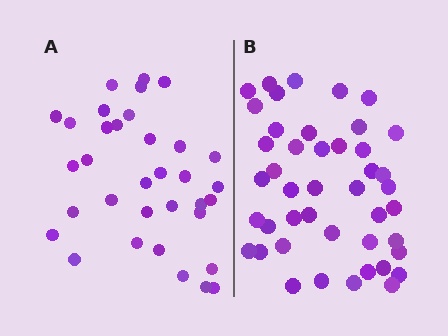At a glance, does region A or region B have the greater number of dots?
Region B (the right region) has more dots.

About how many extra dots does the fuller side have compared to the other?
Region B has roughly 10 or so more dots than region A.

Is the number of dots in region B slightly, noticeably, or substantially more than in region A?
Region B has noticeably more, but not dramatically so. The ratio is roughly 1.3 to 1.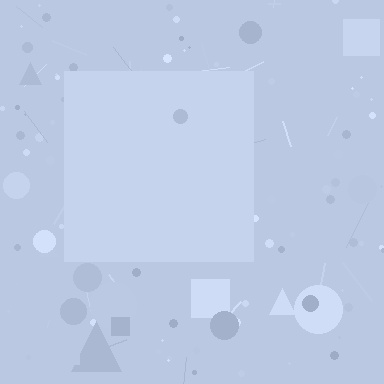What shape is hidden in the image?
A square is hidden in the image.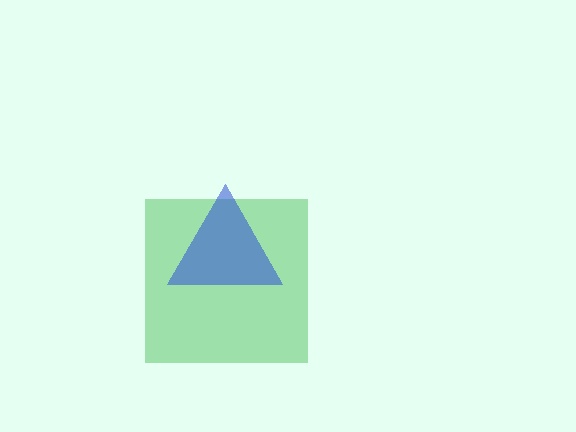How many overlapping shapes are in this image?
There are 2 overlapping shapes in the image.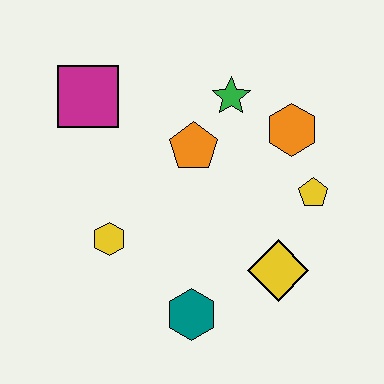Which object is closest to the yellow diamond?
The yellow pentagon is closest to the yellow diamond.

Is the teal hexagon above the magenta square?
No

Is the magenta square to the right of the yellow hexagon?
No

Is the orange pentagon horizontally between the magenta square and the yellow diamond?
Yes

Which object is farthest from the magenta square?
The yellow diamond is farthest from the magenta square.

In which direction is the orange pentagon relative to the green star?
The orange pentagon is below the green star.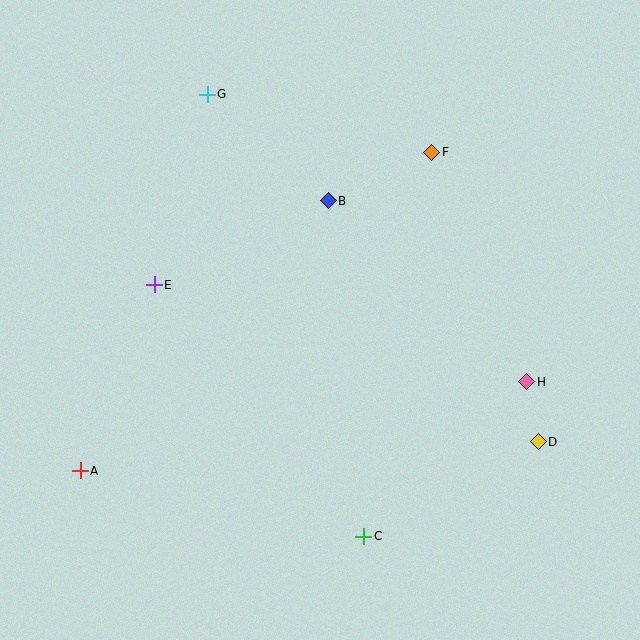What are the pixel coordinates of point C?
Point C is at (364, 536).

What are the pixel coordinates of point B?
Point B is at (328, 201).